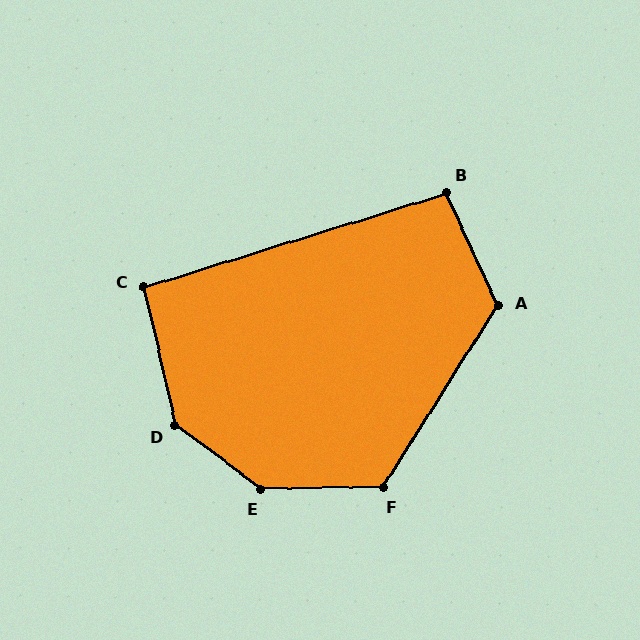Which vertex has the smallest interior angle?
C, at approximately 95 degrees.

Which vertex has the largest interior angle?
E, at approximately 143 degrees.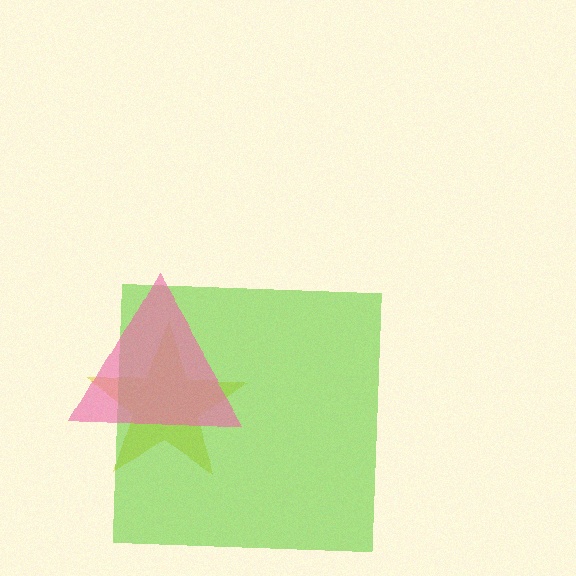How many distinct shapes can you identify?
There are 3 distinct shapes: a yellow star, a lime square, a pink triangle.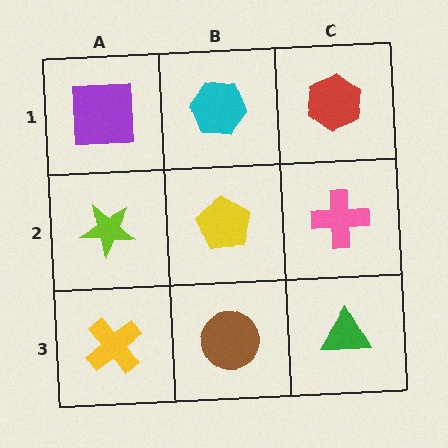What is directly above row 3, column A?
A lime star.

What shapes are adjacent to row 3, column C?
A pink cross (row 2, column C), a brown circle (row 3, column B).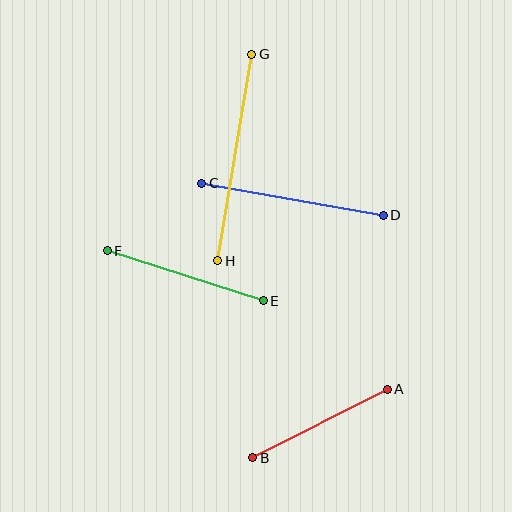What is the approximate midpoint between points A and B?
The midpoint is at approximately (320, 423) pixels.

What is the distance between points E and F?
The distance is approximately 164 pixels.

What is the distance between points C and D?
The distance is approximately 184 pixels.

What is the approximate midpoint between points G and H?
The midpoint is at approximately (235, 158) pixels.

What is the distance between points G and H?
The distance is approximately 209 pixels.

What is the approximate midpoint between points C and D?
The midpoint is at approximately (293, 199) pixels.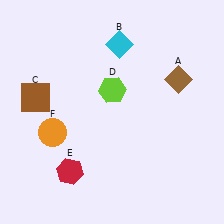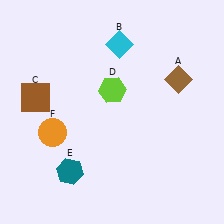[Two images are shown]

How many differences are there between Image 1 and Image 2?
There is 1 difference between the two images.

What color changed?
The hexagon (E) changed from red in Image 1 to teal in Image 2.